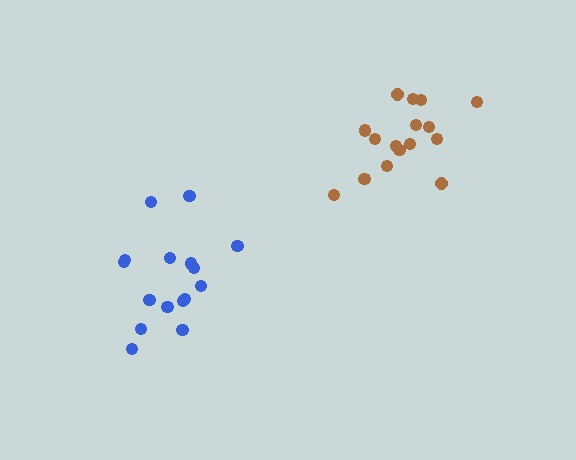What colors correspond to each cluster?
The clusters are colored: blue, brown.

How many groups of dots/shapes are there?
There are 2 groups.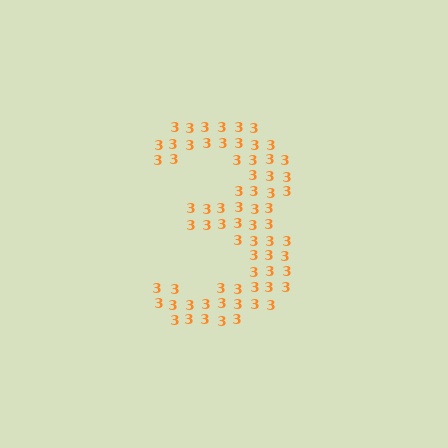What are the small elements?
The small elements are digit 3's.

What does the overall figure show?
The overall figure shows the digit 3.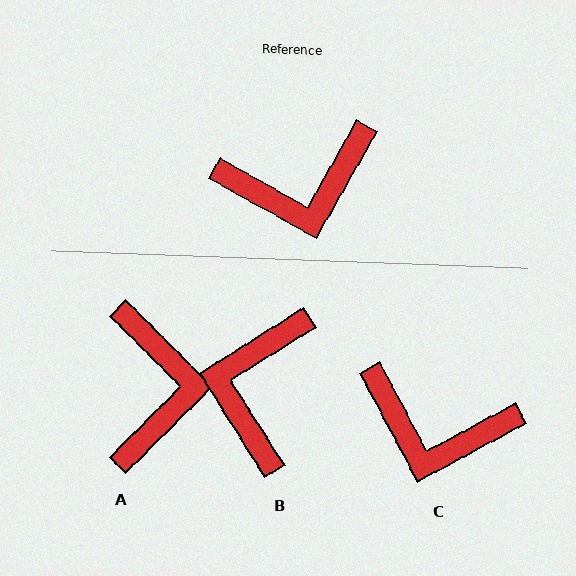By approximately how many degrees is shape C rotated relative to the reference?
Approximately 32 degrees clockwise.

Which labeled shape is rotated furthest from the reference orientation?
B, about 119 degrees away.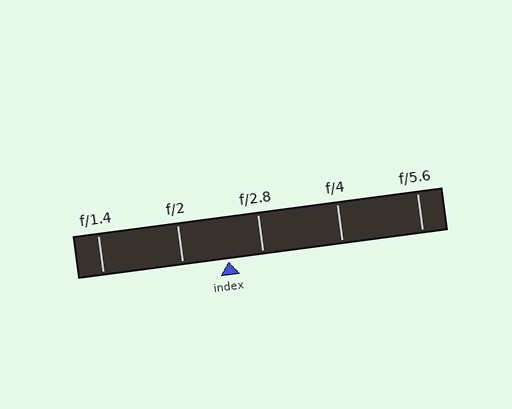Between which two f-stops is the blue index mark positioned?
The index mark is between f/2 and f/2.8.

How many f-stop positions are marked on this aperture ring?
There are 5 f-stop positions marked.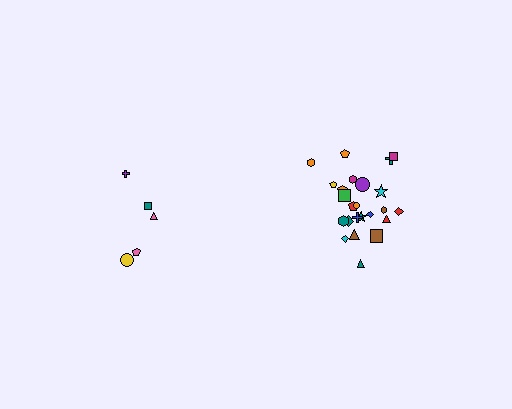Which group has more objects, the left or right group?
The right group.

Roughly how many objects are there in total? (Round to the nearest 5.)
Roughly 30 objects in total.